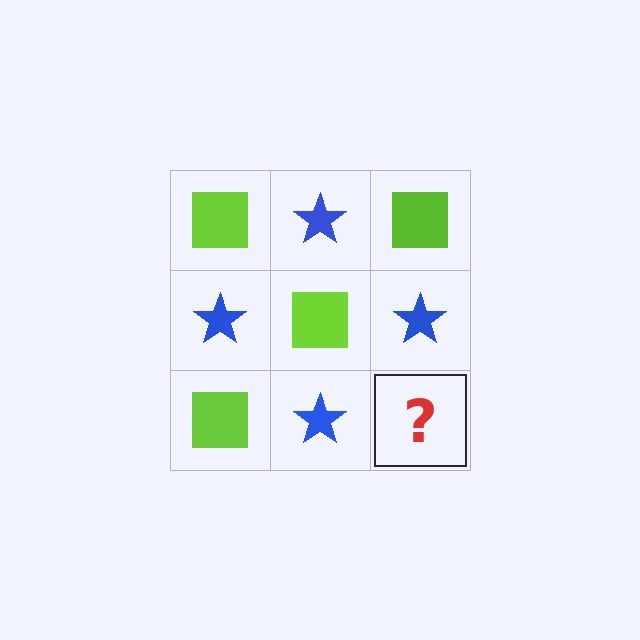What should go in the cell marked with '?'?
The missing cell should contain a lime square.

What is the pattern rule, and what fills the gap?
The rule is that it alternates lime square and blue star in a checkerboard pattern. The gap should be filled with a lime square.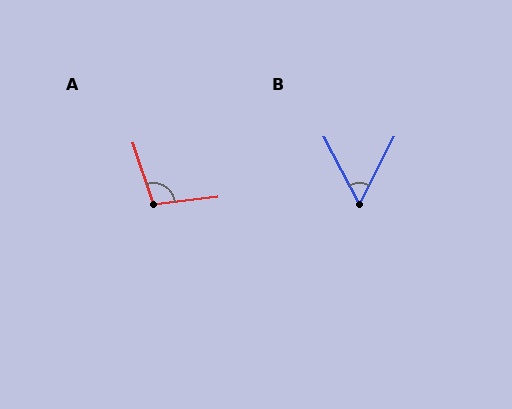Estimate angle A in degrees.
Approximately 101 degrees.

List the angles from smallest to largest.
B (54°), A (101°).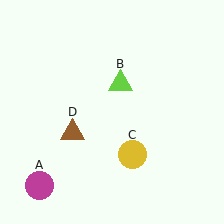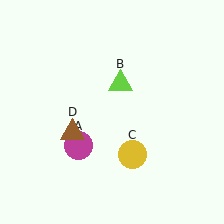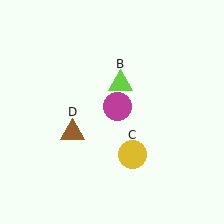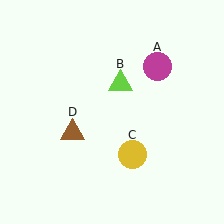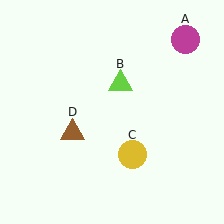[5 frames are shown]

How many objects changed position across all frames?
1 object changed position: magenta circle (object A).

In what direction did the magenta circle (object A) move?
The magenta circle (object A) moved up and to the right.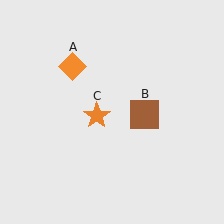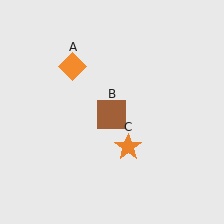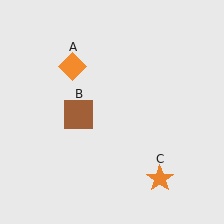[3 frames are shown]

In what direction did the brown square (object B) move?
The brown square (object B) moved left.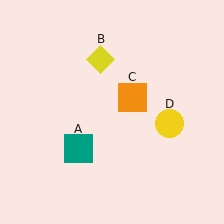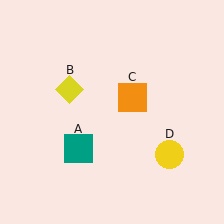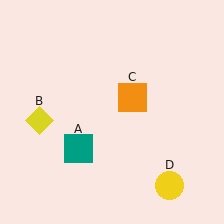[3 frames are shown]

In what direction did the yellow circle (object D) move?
The yellow circle (object D) moved down.